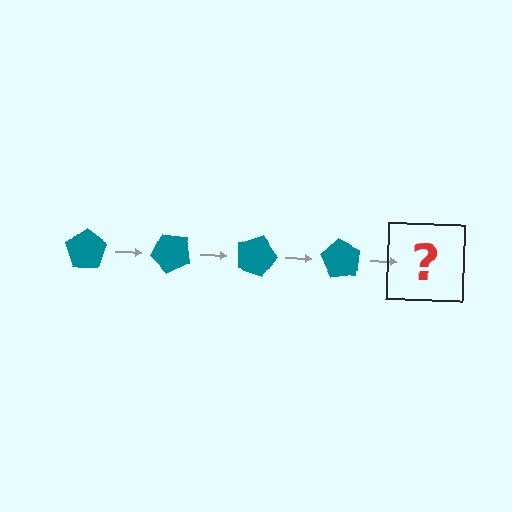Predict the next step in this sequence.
The next step is a teal pentagon rotated 180 degrees.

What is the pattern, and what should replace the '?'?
The pattern is that the pentagon rotates 45 degrees each step. The '?' should be a teal pentagon rotated 180 degrees.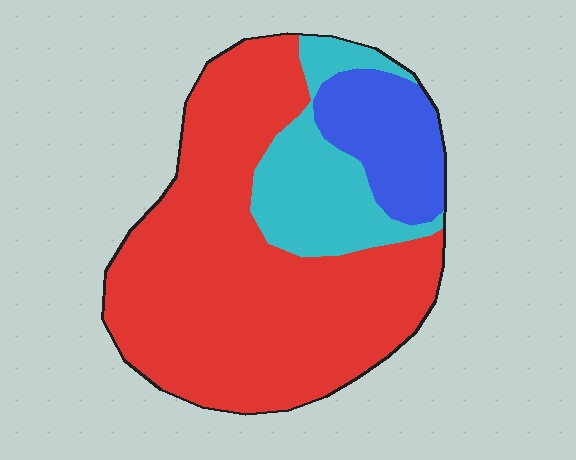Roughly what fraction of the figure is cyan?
Cyan covers 18% of the figure.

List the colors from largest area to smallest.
From largest to smallest: red, cyan, blue.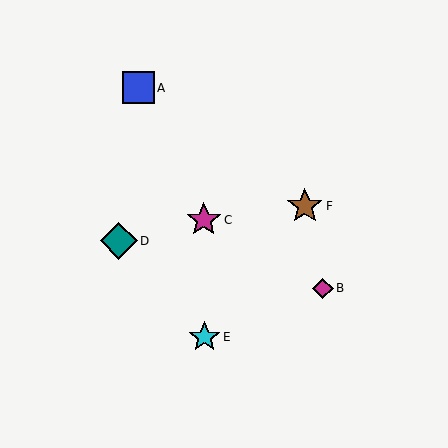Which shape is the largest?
The teal diamond (labeled D) is the largest.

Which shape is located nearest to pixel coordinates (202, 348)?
The cyan star (labeled E) at (204, 337) is nearest to that location.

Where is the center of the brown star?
The center of the brown star is at (305, 206).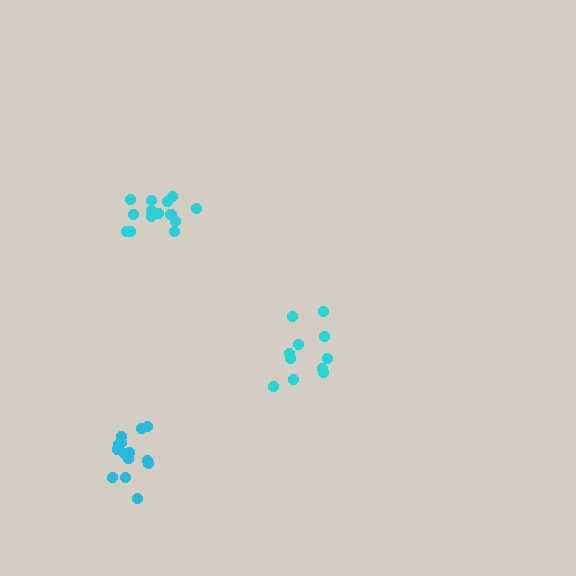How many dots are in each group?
Group 1: 11 dots, Group 2: 15 dots, Group 3: 14 dots (40 total).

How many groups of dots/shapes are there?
There are 3 groups.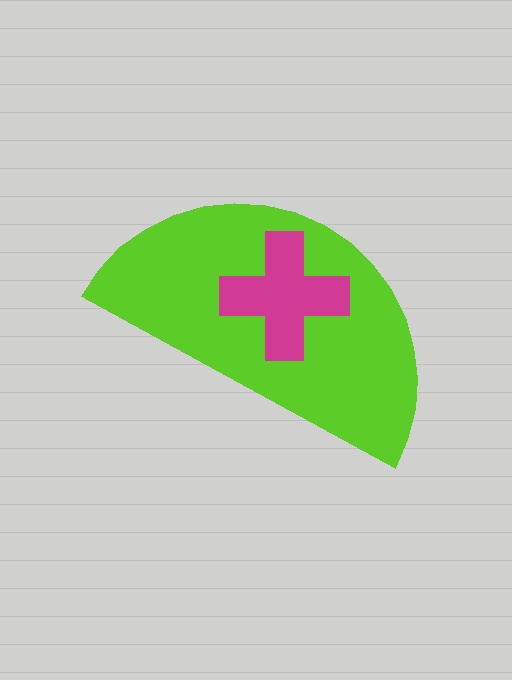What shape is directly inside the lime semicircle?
The magenta cross.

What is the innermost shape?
The magenta cross.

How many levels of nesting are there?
2.